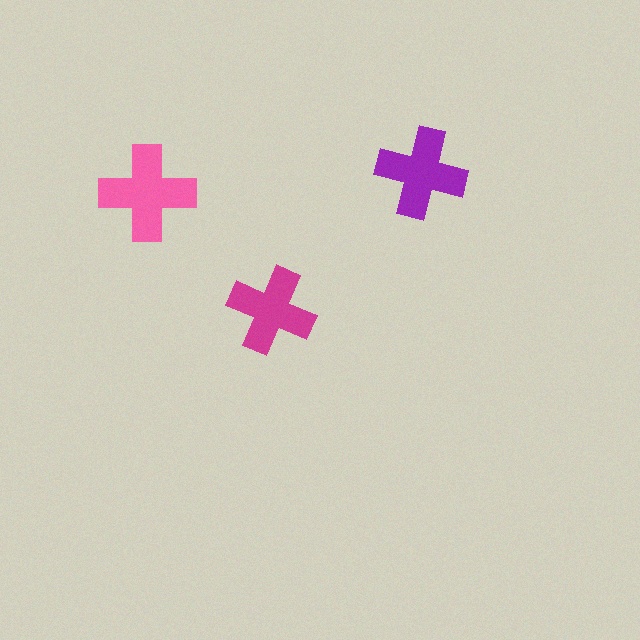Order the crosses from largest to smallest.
the pink one, the purple one, the magenta one.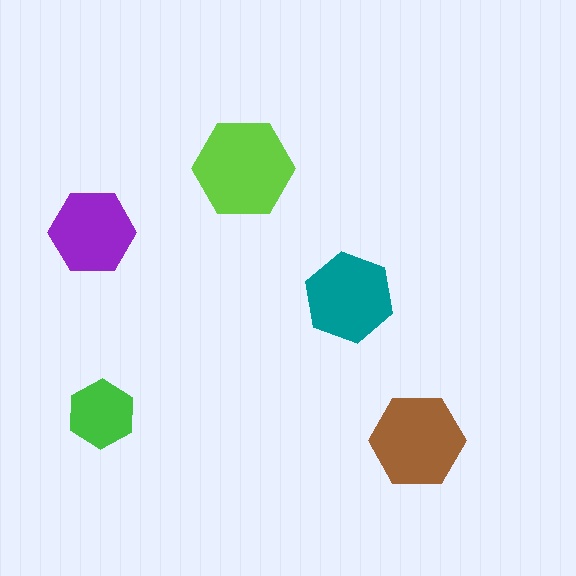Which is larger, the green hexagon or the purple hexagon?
The purple one.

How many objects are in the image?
There are 5 objects in the image.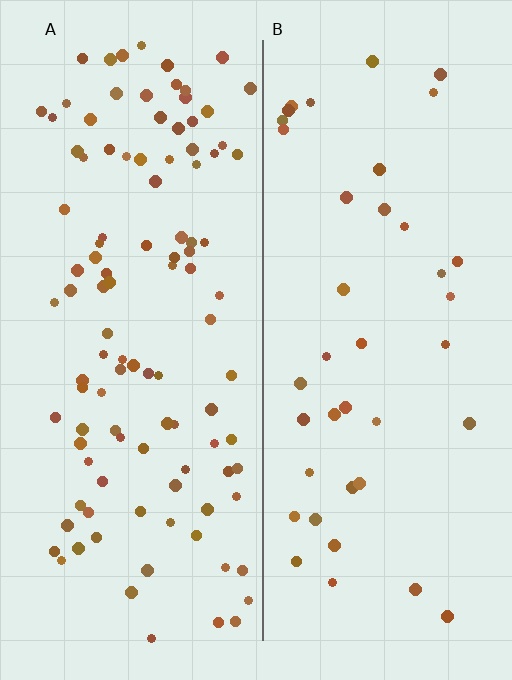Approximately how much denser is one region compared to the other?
Approximately 2.7× — region A over region B.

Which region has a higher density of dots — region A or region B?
A (the left).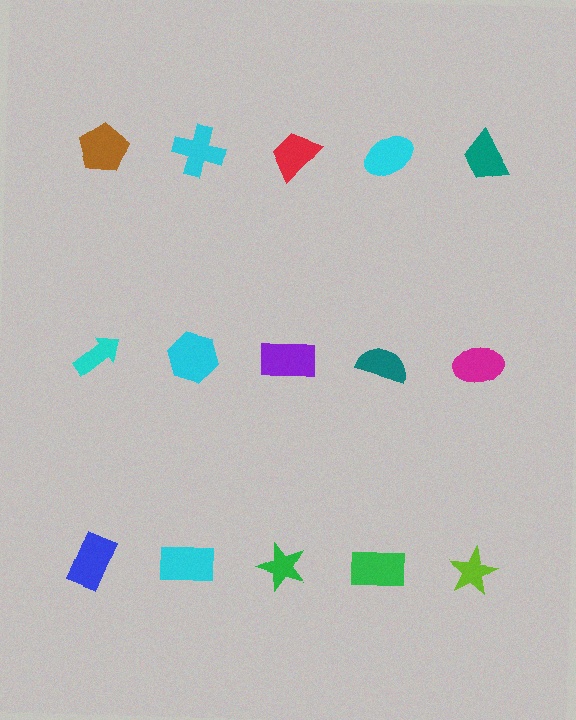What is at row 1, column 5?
A teal trapezoid.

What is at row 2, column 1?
A cyan arrow.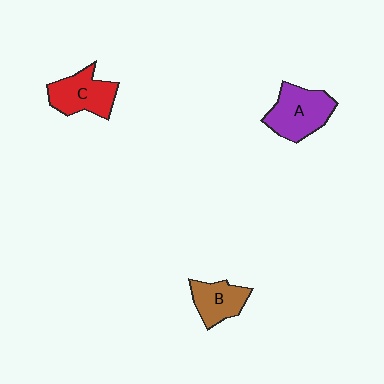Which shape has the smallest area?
Shape B (brown).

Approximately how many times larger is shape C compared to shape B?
Approximately 1.2 times.